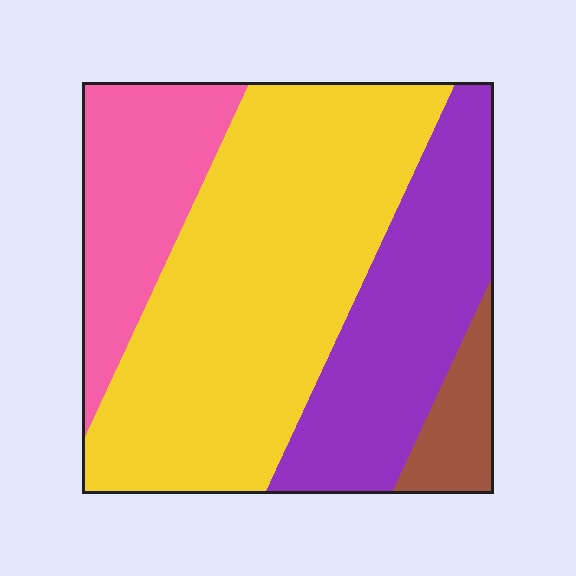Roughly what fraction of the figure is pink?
Pink covers 18% of the figure.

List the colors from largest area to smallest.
From largest to smallest: yellow, purple, pink, brown.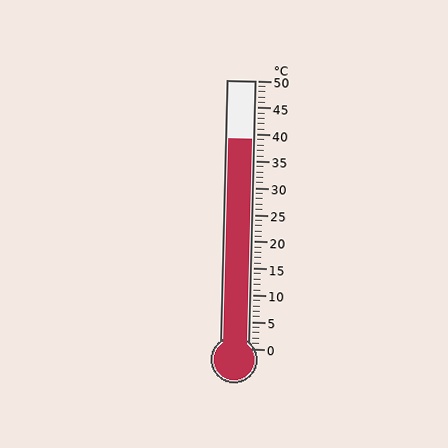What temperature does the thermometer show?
The thermometer shows approximately 39°C.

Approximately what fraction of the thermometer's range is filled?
The thermometer is filled to approximately 80% of its range.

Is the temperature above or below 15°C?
The temperature is above 15°C.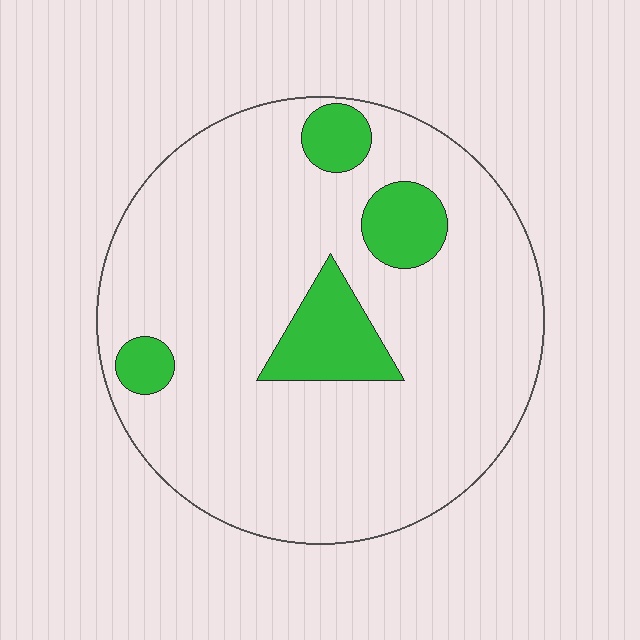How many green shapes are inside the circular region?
4.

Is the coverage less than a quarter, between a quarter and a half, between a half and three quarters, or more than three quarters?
Less than a quarter.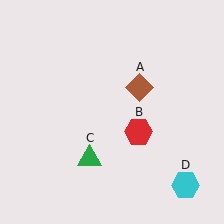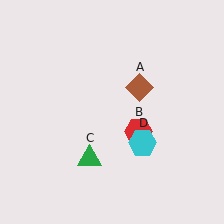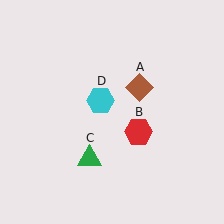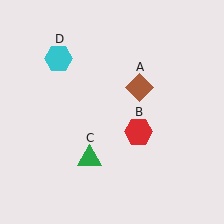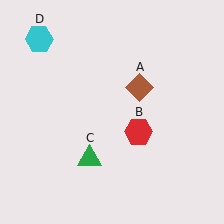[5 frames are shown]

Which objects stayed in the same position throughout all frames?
Brown diamond (object A) and red hexagon (object B) and green triangle (object C) remained stationary.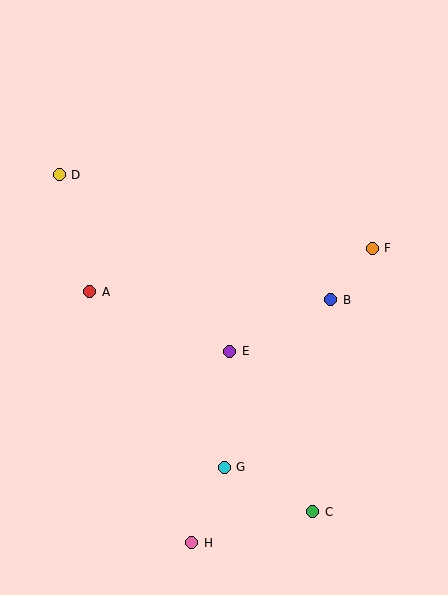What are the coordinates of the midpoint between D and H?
The midpoint between D and H is at (125, 359).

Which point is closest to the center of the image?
Point E at (230, 351) is closest to the center.